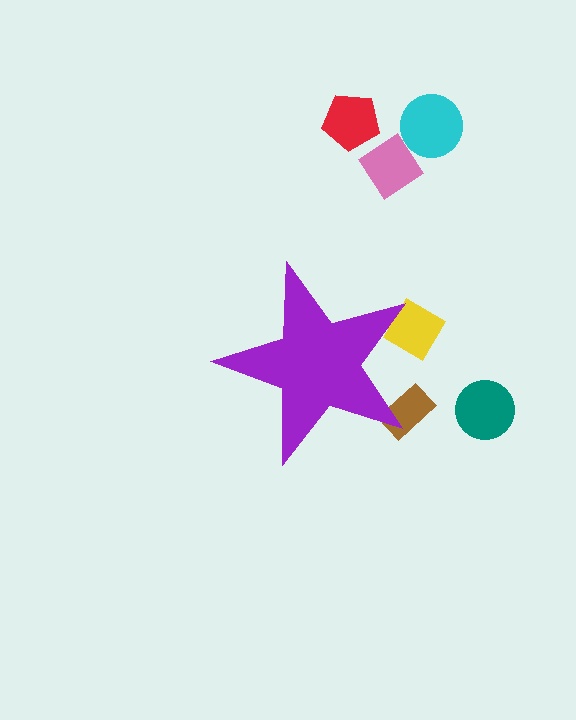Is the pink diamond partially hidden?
No, the pink diamond is fully visible.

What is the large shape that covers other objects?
A purple star.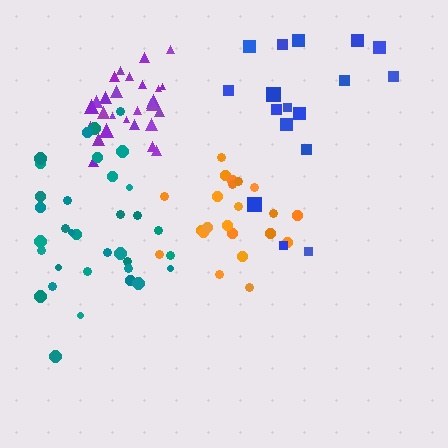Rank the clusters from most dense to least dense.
purple, orange, teal, blue.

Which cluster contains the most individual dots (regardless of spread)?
Teal (35).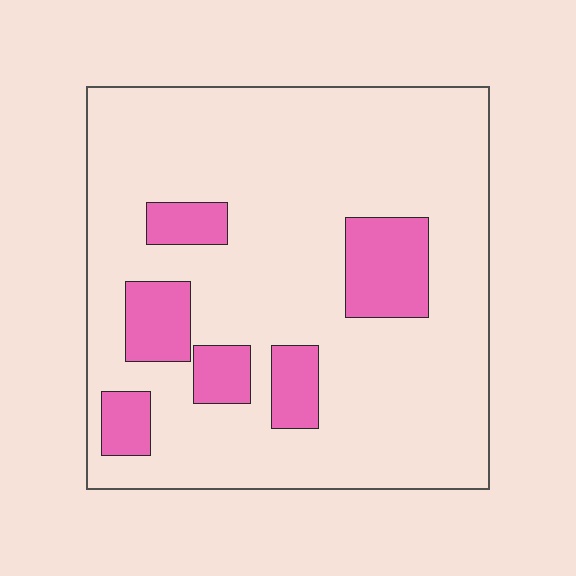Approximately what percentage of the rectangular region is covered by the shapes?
Approximately 15%.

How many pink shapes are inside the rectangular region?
6.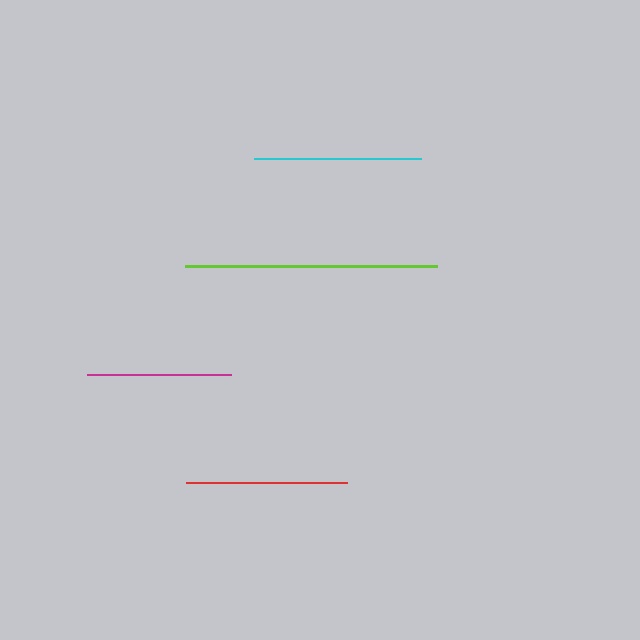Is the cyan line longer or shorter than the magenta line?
The cyan line is longer than the magenta line.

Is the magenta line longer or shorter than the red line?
The red line is longer than the magenta line.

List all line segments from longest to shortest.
From longest to shortest: lime, cyan, red, magenta.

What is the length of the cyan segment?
The cyan segment is approximately 167 pixels long.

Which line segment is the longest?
The lime line is the longest at approximately 252 pixels.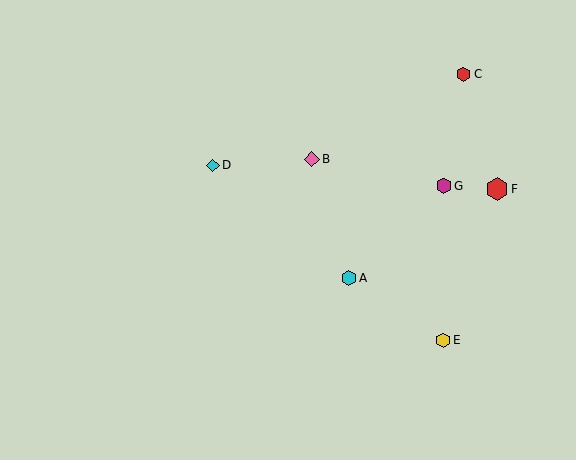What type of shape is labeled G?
Shape G is a magenta hexagon.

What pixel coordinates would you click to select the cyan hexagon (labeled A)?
Click at (349, 278) to select the cyan hexagon A.